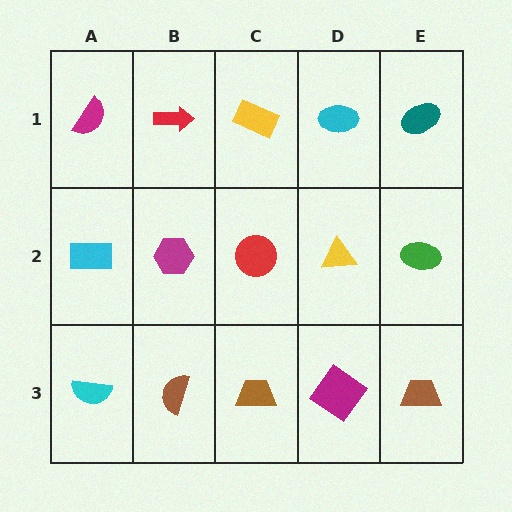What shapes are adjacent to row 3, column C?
A red circle (row 2, column C), a brown semicircle (row 3, column B), a magenta diamond (row 3, column D).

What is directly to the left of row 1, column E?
A cyan ellipse.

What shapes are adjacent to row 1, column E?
A green ellipse (row 2, column E), a cyan ellipse (row 1, column D).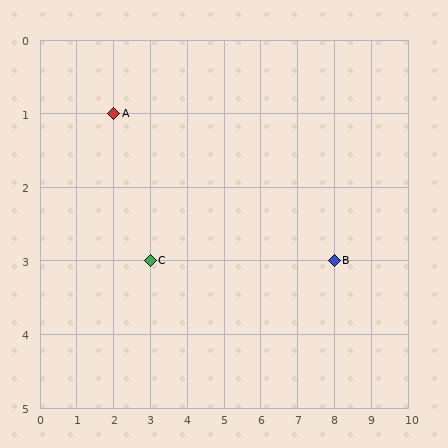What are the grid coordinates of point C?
Point C is at grid coordinates (3, 3).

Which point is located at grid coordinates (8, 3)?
Point B is at (8, 3).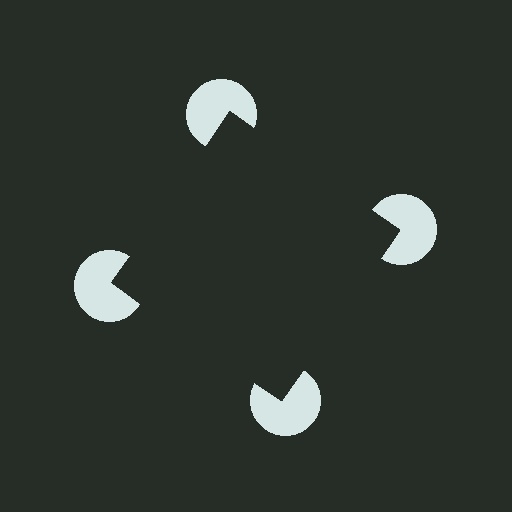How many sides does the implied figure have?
4 sides.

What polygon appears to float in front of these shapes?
An illusory square — its edges are inferred from the aligned wedge cuts in the pac-man discs, not physically drawn.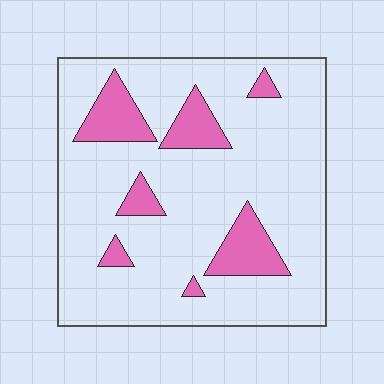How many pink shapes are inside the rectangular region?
7.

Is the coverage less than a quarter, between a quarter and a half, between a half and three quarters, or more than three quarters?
Less than a quarter.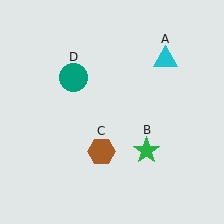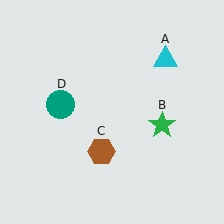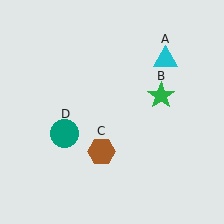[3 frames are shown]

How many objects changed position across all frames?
2 objects changed position: green star (object B), teal circle (object D).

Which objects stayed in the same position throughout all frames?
Cyan triangle (object A) and brown hexagon (object C) remained stationary.